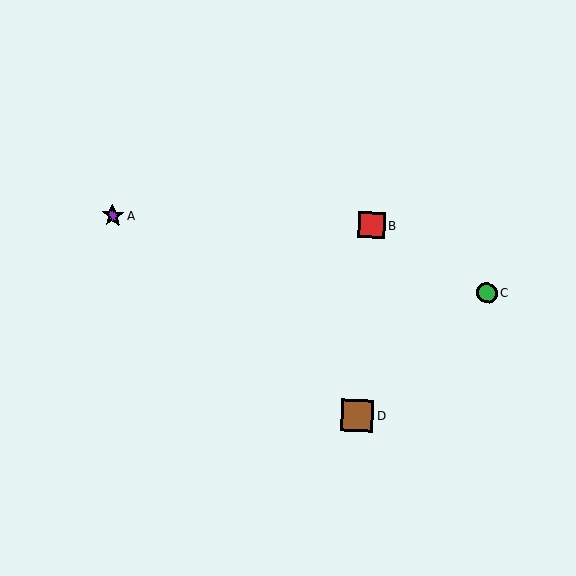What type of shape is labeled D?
Shape D is a brown square.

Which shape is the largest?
The brown square (labeled D) is the largest.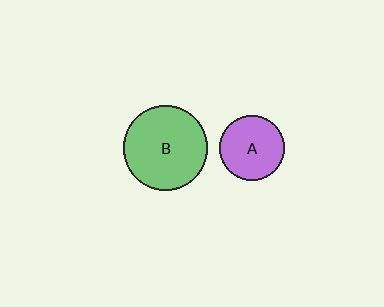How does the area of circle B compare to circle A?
Approximately 1.7 times.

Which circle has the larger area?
Circle B (green).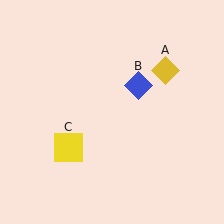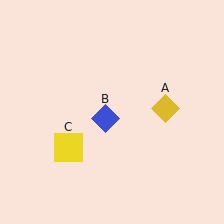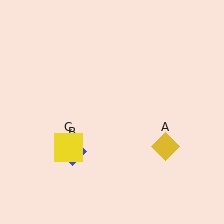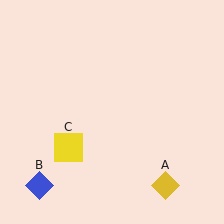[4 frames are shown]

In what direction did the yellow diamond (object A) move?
The yellow diamond (object A) moved down.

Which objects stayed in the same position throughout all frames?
Yellow square (object C) remained stationary.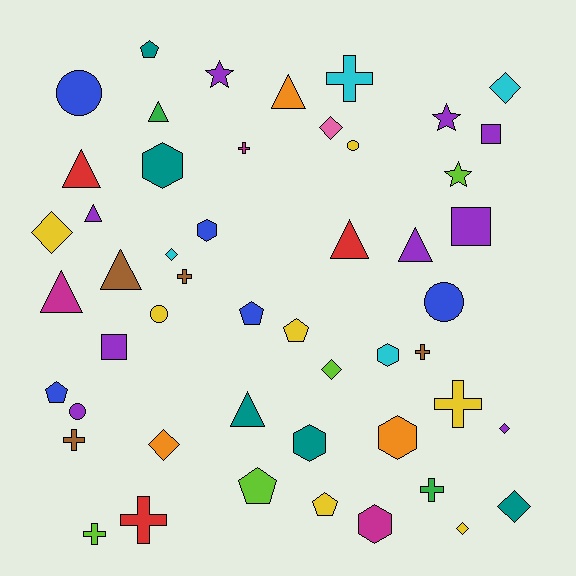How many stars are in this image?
There are 3 stars.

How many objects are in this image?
There are 50 objects.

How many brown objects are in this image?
There are 4 brown objects.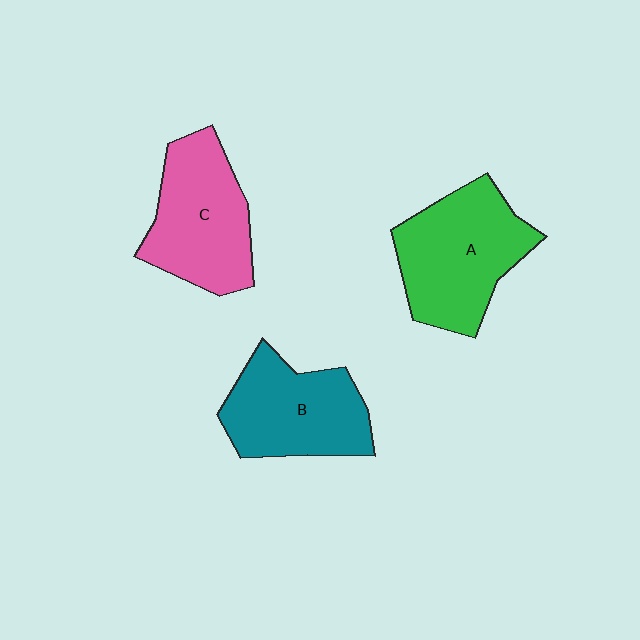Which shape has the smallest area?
Shape B (teal).